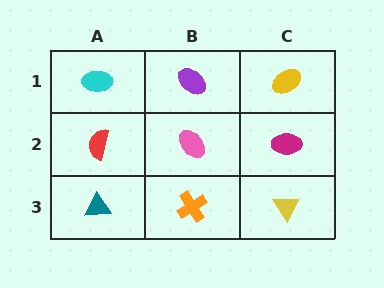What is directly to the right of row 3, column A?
An orange cross.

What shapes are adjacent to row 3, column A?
A red semicircle (row 2, column A), an orange cross (row 3, column B).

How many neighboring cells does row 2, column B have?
4.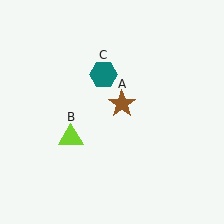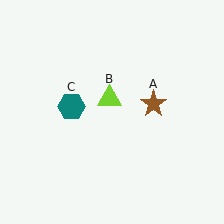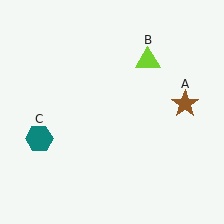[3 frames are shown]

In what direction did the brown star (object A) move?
The brown star (object A) moved right.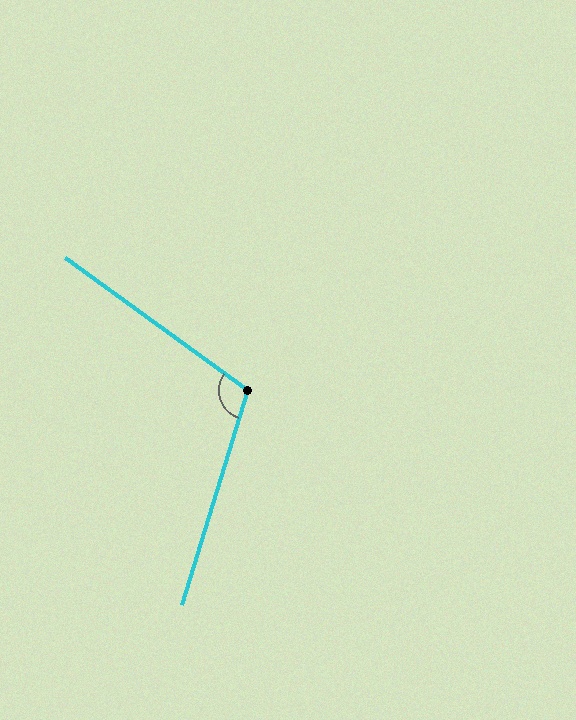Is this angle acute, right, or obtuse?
It is obtuse.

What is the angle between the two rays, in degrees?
Approximately 109 degrees.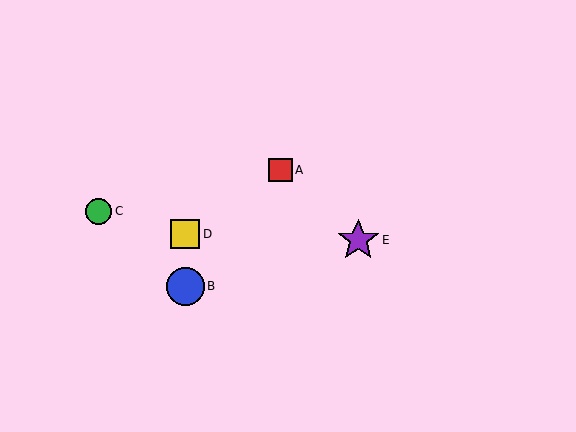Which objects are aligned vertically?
Objects B, D are aligned vertically.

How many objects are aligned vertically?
2 objects (B, D) are aligned vertically.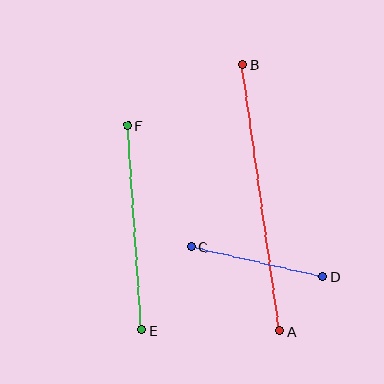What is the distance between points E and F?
The distance is approximately 205 pixels.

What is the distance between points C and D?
The distance is approximately 135 pixels.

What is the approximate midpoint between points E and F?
The midpoint is at approximately (135, 228) pixels.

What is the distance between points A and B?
The distance is approximately 269 pixels.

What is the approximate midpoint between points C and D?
The midpoint is at approximately (257, 262) pixels.